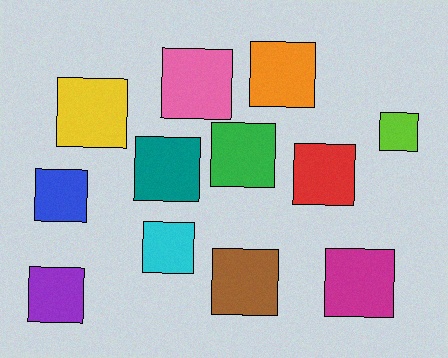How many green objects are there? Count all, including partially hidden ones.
There is 1 green object.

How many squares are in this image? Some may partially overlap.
There are 12 squares.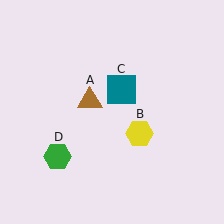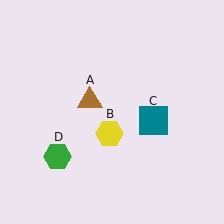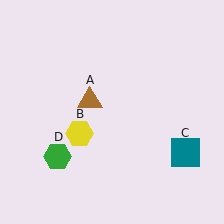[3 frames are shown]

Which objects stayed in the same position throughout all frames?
Brown triangle (object A) and green hexagon (object D) remained stationary.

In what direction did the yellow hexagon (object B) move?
The yellow hexagon (object B) moved left.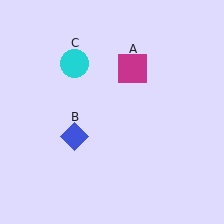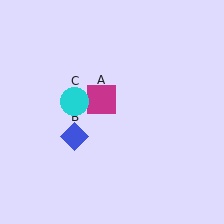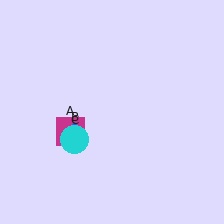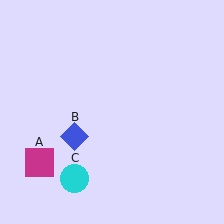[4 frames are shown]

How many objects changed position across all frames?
2 objects changed position: magenta square (object A), cyan circle (object C).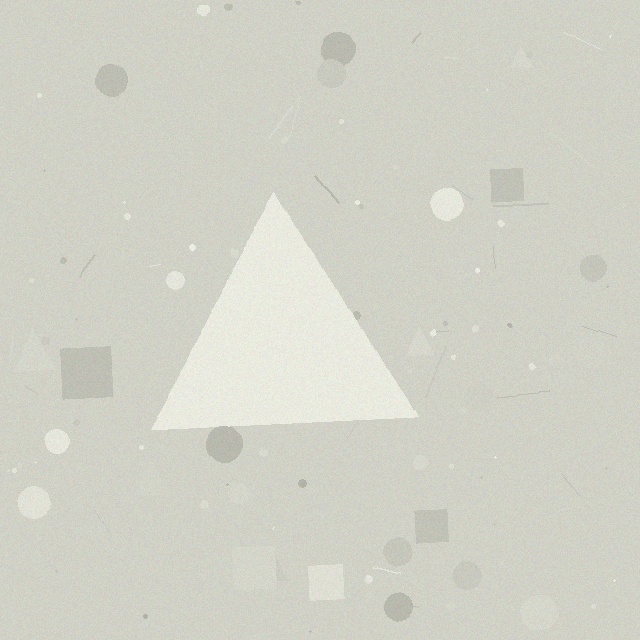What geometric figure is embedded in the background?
A triangle is embedded in the background.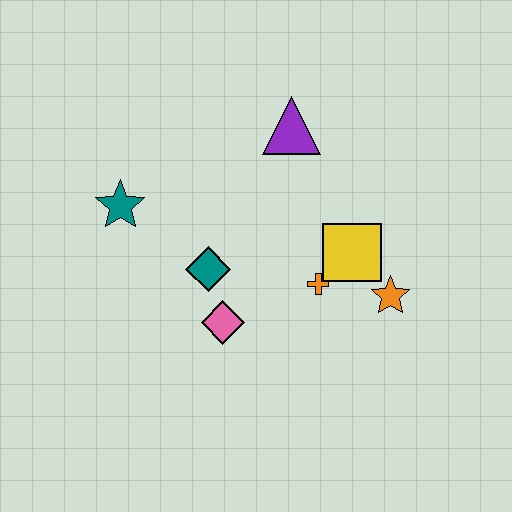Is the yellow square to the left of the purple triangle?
No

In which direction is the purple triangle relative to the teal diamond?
The purple triangle is above the teal diamond.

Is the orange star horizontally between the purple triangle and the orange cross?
No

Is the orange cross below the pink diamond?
No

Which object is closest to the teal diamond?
The pink diamond is closest to the teal diamond.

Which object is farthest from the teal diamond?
The orange star is farthest from the teal diamond.